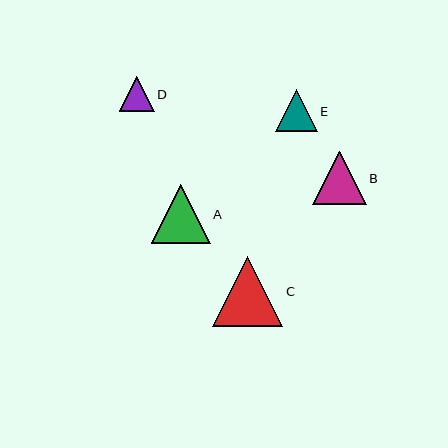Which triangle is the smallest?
Triangle D is the smallest with a size of approximately 35 pixels.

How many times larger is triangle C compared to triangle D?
Triangle C is approximately 2.0 times the size of triangle D.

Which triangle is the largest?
Triangle C is the largest with a size of approximately 70 pixels.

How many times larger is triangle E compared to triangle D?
Triangle E is approximately 1.2 times the size of triangle D.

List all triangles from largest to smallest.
From largest to smallest: C, A, B, E, D.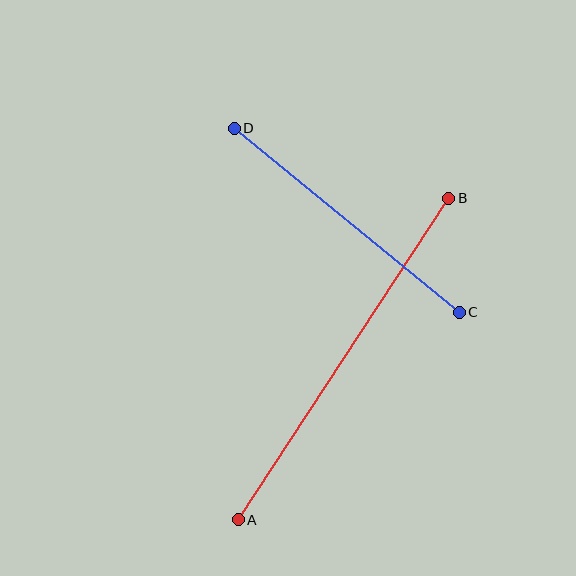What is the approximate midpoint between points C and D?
The midpoint is at approximately (347, 220) pixels.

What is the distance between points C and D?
The distance is approximately 291 pixels.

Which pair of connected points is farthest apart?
Points A and B are farthest apart.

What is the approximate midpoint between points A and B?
The midpoint is at approximately (343, 359) pixels.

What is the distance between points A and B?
The distance is approximately 384 pixels.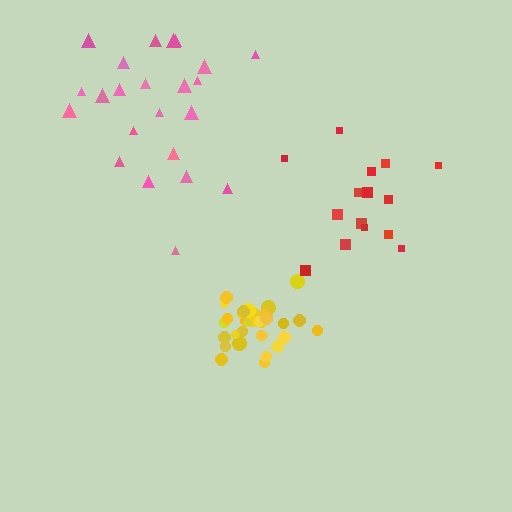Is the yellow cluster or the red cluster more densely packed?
Yellow.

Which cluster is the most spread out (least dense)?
Pink.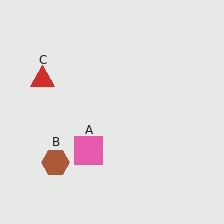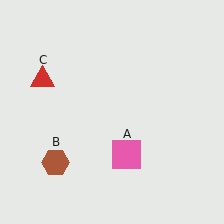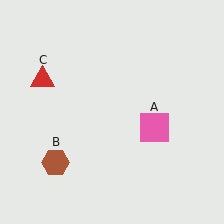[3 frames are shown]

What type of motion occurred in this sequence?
The pink square (object A) rotated counterclockwise around the center of the scene.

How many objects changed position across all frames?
1 object changed position: pink square (object A).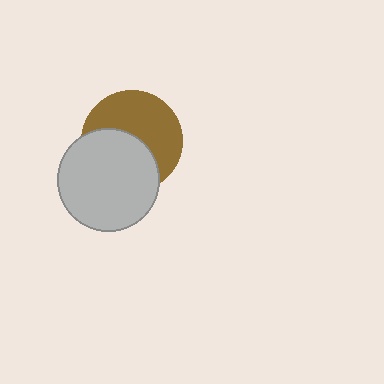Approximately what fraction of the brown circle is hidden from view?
Roughly 46% of the brown circle is hidden behind the light gray circle.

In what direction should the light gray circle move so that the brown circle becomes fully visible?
The light gray circle should move toward the lower-left. That is the shortest direction to clear the overlap and leave the brown circle fully visible.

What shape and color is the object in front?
The object in front is a light gray circle.